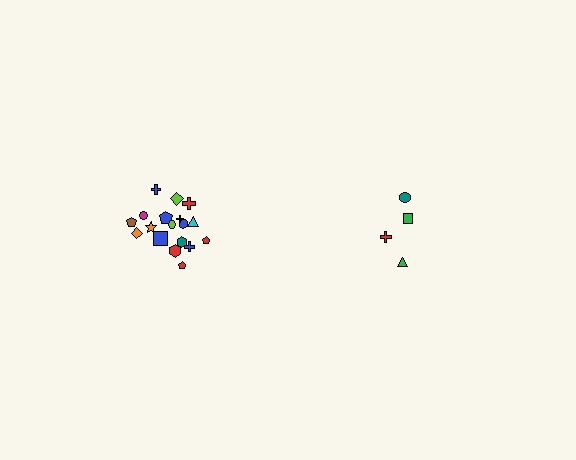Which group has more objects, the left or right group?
The left group.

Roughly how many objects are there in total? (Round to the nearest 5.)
Roughly 20 objects in total.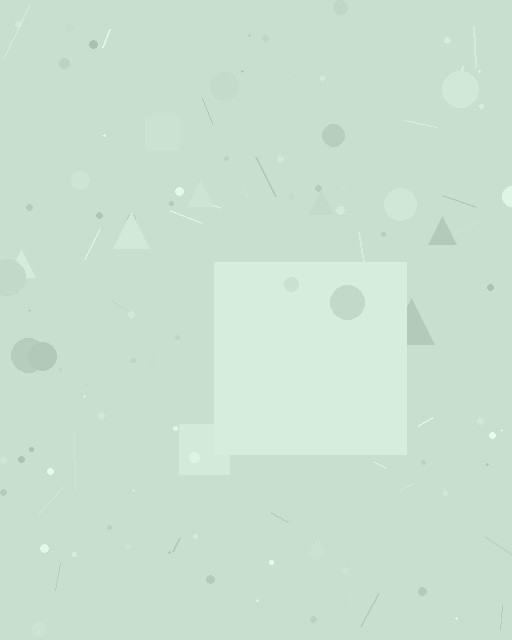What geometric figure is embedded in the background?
A square is embedded in the background.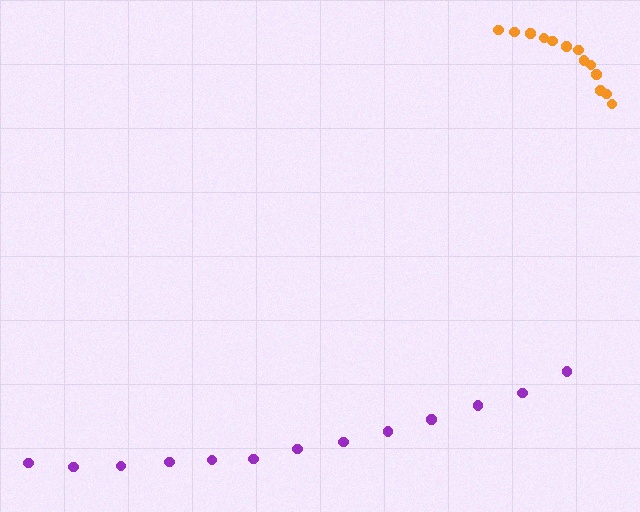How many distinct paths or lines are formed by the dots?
There are 2 distinct paths.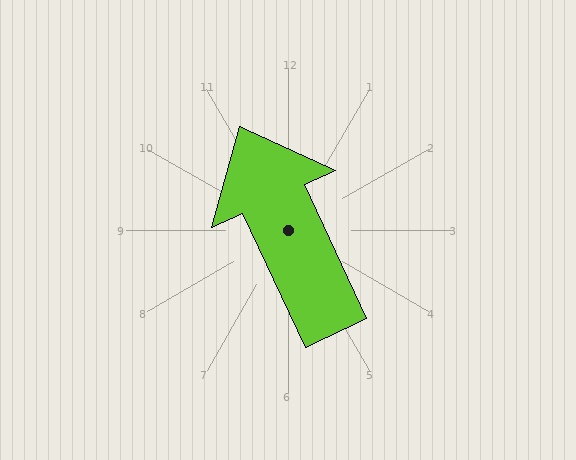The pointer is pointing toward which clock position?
Roughly 11 o'clock.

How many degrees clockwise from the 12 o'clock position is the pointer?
Approximately 335 degrees.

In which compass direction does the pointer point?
Northwest.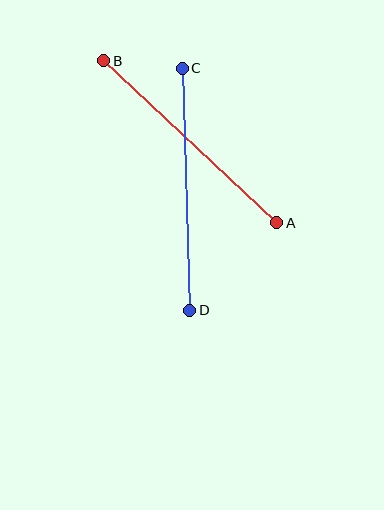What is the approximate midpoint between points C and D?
The midpoint is at approximately (186, 189) pixels.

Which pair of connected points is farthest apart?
Points C and D are farthest apart.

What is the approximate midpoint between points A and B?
The midpoint is at approximately (190, 142) pixels.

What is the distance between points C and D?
The distance is approximately 242 pixels.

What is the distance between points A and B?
The distance is approximately 237 pixels.